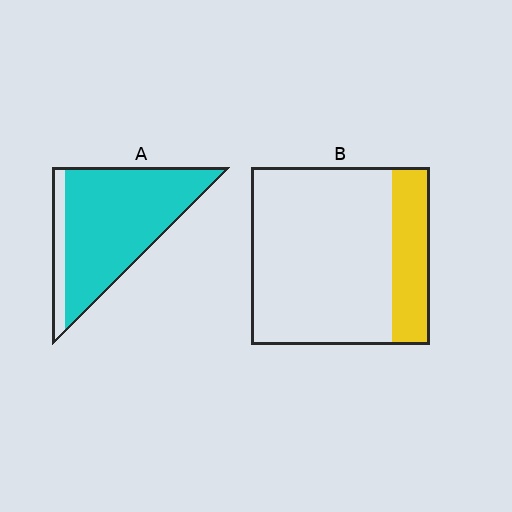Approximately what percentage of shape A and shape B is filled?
A is approximately 85% and B is approximately 20%.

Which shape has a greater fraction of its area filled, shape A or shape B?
Shape A.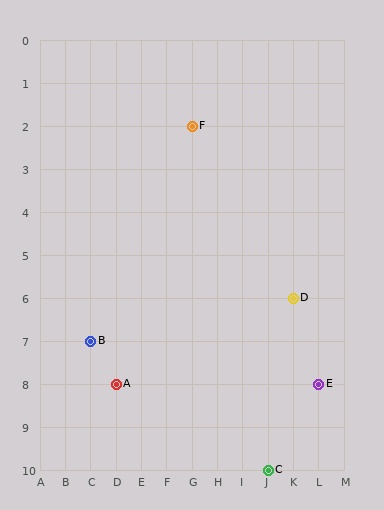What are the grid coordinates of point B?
Point B is at grid coordinates (C, 7).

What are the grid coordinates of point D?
Point D is at grid coordinates (K, 6).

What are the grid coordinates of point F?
Point F is at grid coordinates (G, 2).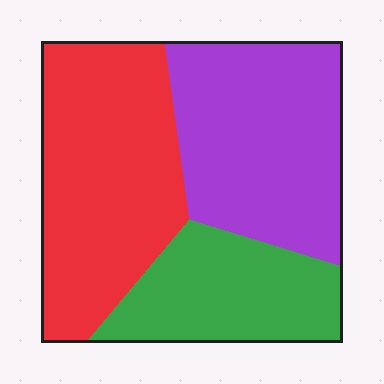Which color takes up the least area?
Green, at roughly 25%.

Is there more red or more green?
Red.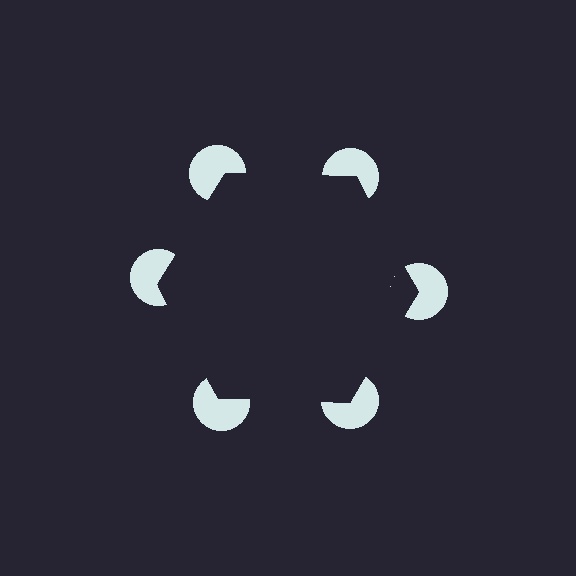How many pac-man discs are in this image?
There are 6 — one at each vertex of the illusory hexagon.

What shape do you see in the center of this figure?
An illusory hexagon — its edges are inferred from the aligned wedge cuts in the pac-man discs, not physically drawn.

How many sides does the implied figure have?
6 sides.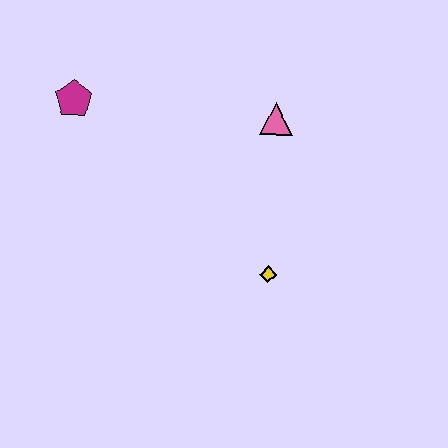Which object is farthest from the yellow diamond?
The magenta pentagon is farthest from the yellow diamond.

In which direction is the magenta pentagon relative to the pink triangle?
The magenta pentagon is to the left of the pink triangle.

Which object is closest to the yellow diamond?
The pink triangle is closest to the yellow diamond.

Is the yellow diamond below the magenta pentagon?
Yes